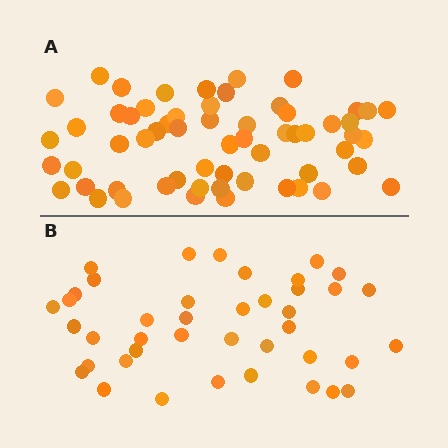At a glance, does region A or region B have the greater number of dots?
Region A (the top region) has more dots.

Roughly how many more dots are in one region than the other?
Region A has approximately 20 more dots than region B.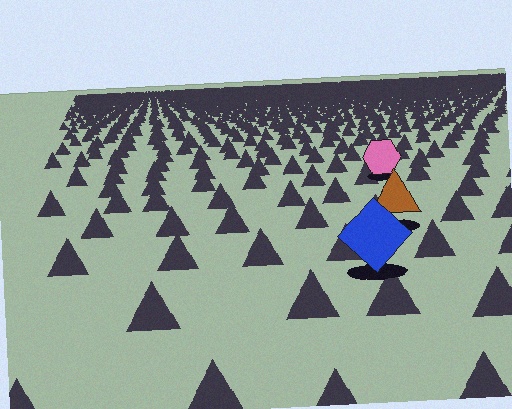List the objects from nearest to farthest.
From nearest to farthest: the blue diamond, the brown triangle, the pink hexagon.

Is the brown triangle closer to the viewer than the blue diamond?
No. The blue diamond is closer — you can tell from the texture gradient: the ground texture is coarser near it.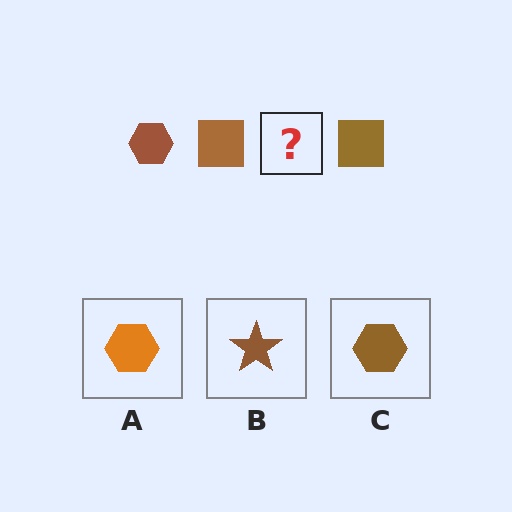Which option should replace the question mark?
Option C.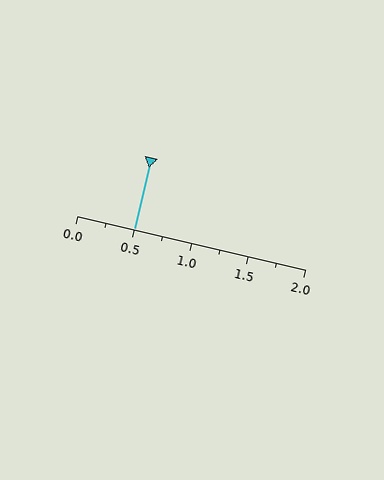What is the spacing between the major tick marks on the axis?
The major ticks are spaced 0.5 apart.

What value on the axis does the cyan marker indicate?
The marker indicates approximately 0.5.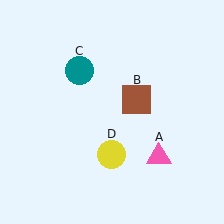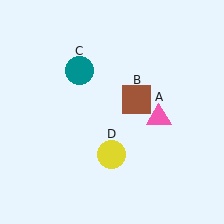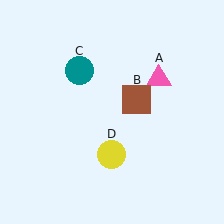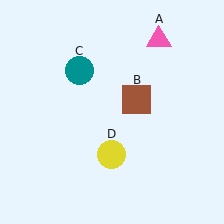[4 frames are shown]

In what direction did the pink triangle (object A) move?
The pink triangle (object A) moved up.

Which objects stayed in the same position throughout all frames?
Brown square (object B) and teal circle (object C) and yellow circle (object D) remained stationary.